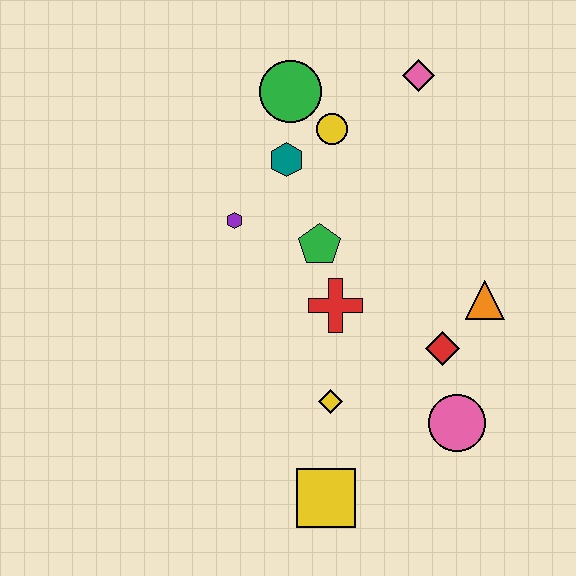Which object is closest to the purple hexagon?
The teal hexagon is closest to the purple hexagon.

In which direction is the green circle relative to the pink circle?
The green circle is above the pink circle.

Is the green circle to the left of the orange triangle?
Yes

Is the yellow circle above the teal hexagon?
Yes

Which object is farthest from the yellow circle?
The yellow square is farthest from the yellow circle.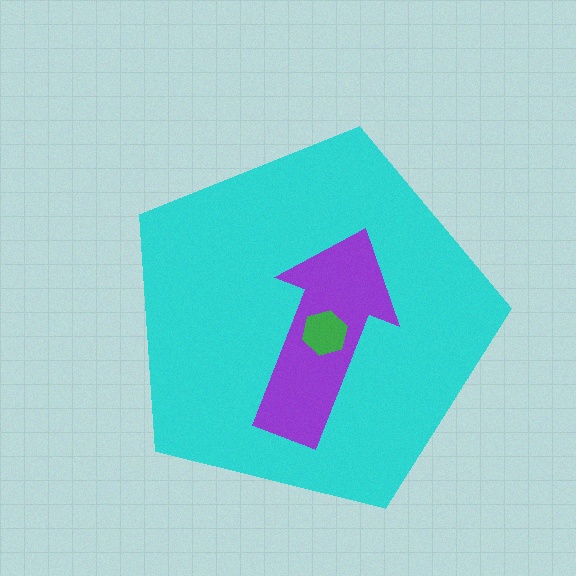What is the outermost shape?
The cyan pentagon.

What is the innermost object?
The green hexagon.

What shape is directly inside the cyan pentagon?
The purple arrow.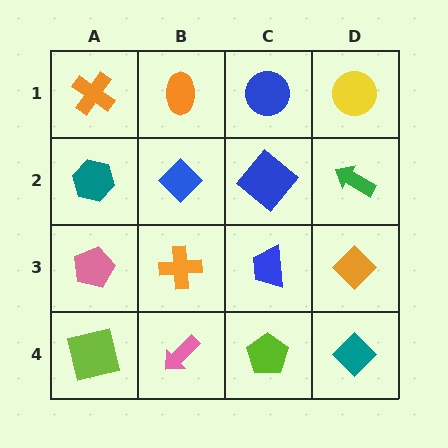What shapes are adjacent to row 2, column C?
A blue circle (row 1, column C), a blue trapezoid (row 3, column C), a blue diamond (row 2, column B), a green arrow (row 2, column D).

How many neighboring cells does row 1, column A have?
2.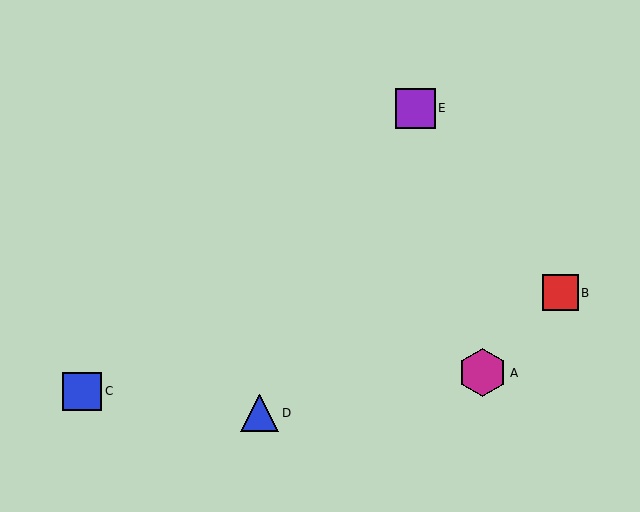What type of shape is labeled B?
Shape B is a red square.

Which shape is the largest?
The magenta hexagon (labeled A) is the largest.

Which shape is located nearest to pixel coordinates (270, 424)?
The blue triangle (labeled D) at (260, 413) is nearest to that location.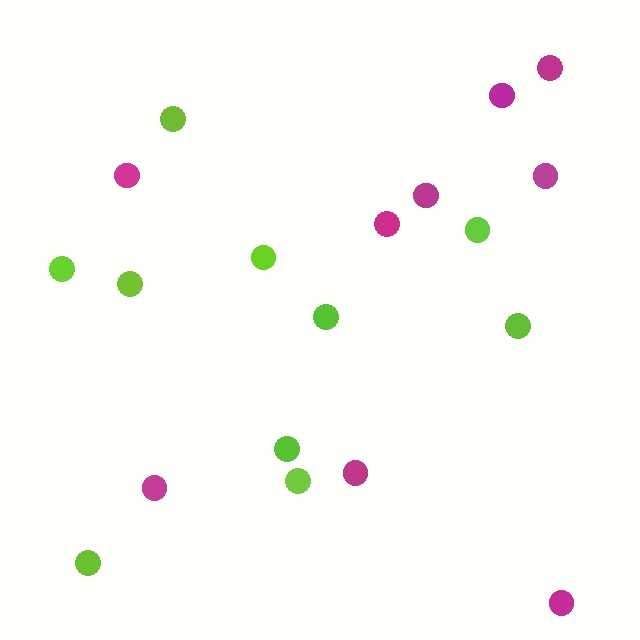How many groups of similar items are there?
There are 2 groups: one group of lime circles (10) and one group of magenta circles (9).